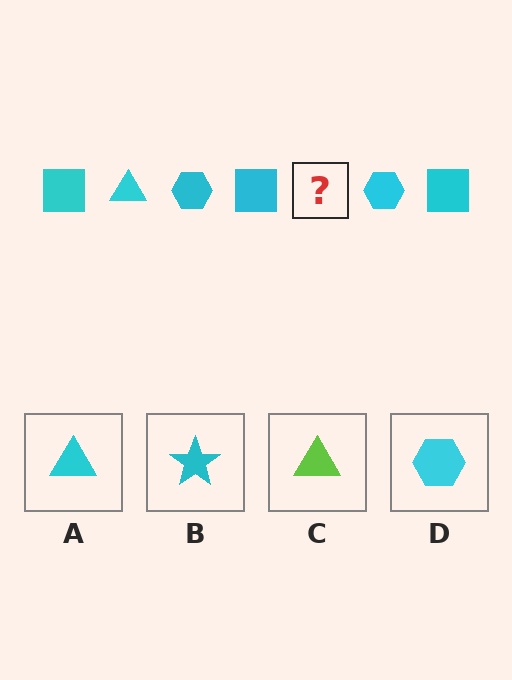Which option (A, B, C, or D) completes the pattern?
A.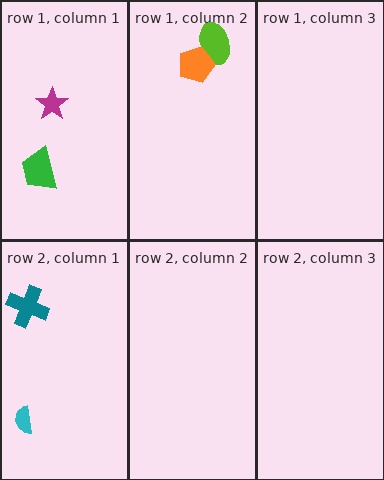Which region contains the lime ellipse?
The row 1, column 2 region.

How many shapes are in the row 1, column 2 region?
2.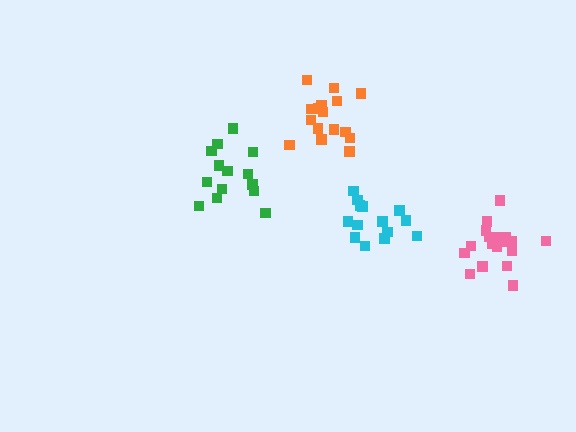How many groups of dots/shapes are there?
There are 4 groups.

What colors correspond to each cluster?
The clusters are colored: orange, cyan, green, pink.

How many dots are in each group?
Group 1: 16 dots, Group 2: 14 dots, Group 3: 14 dots, Group 4: 18 dots (62 total).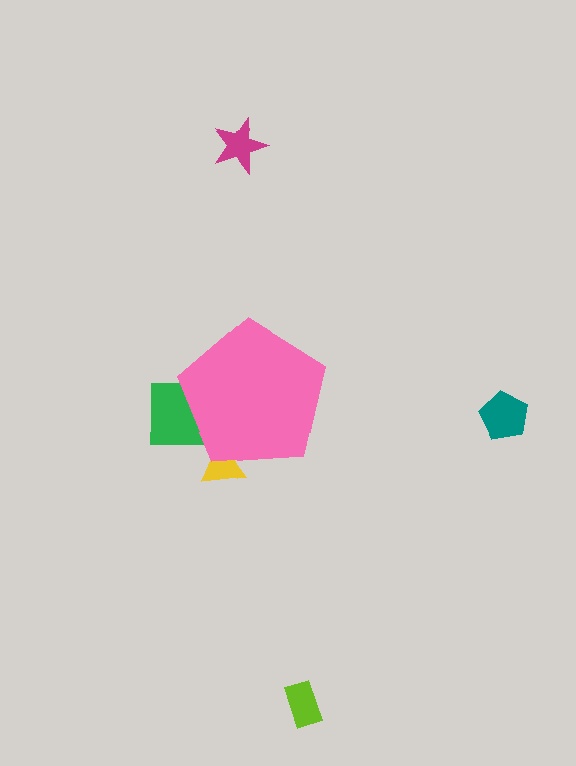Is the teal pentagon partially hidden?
No, the teal pentagon is fully visible.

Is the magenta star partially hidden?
No, the magenta star is fully visible.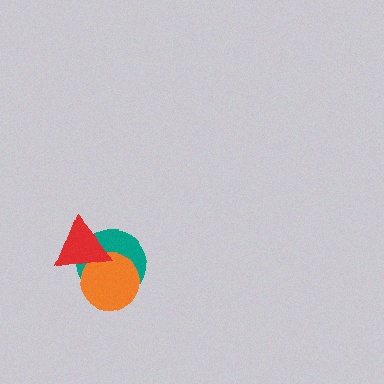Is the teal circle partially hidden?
Yes, it is partially covered by another shape.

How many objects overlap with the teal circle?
2 objects overlap with the teal circle.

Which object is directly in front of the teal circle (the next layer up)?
The orange circle is directly in front of the teal circle.